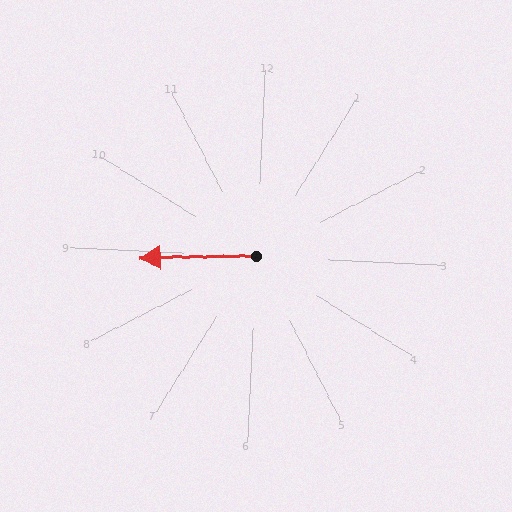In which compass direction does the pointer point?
West.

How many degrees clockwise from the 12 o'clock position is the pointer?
Approximately 266 degrees.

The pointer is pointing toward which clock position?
Roughly 9 o'clock.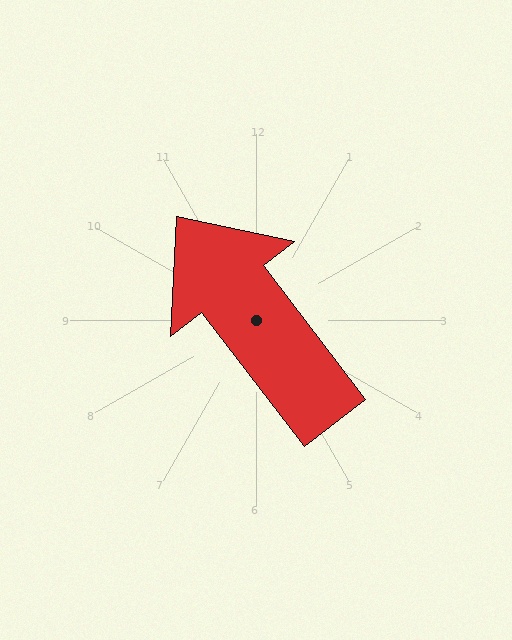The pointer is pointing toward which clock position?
Roughly 11 o'clock.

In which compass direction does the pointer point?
Northwest.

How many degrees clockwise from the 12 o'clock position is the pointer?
Approximately 323 degrees.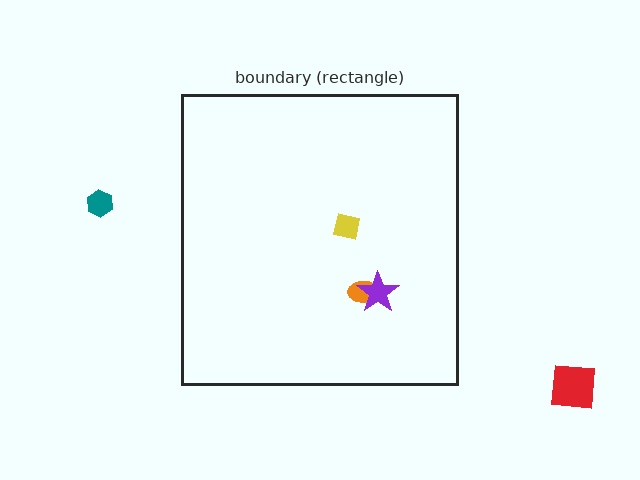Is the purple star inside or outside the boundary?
Inside.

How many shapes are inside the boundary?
3 inside, 2 outside.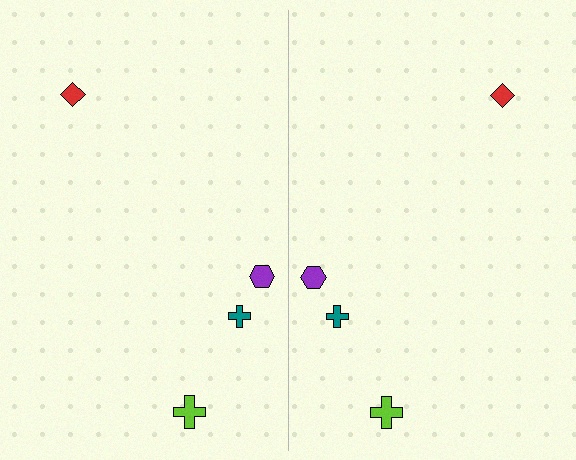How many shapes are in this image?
There are 8 shapes in this image.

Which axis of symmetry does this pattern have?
The pattern has a vertical axis of symmetry running through the center of the image.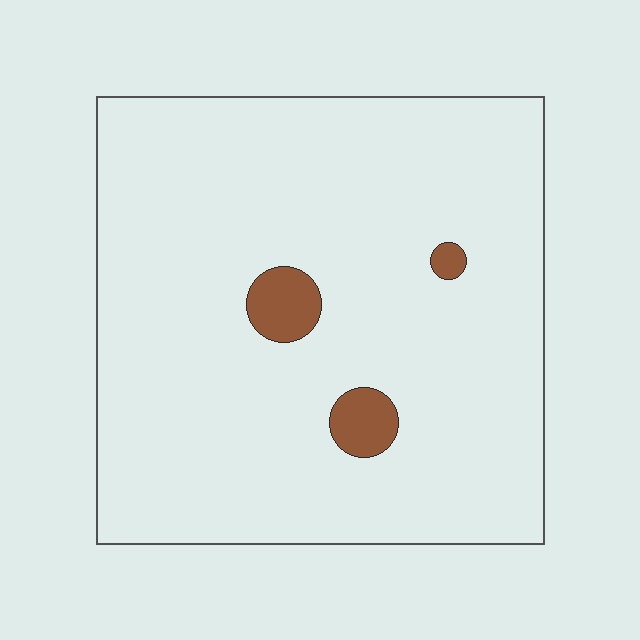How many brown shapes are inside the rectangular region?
3.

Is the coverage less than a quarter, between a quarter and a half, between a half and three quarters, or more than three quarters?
Less than a quarter.